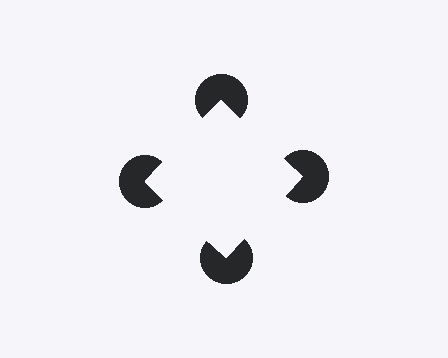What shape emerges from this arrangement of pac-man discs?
An illusory square — its edges are inferred from the aligned wedge cuts in the pac-man discs, not physically drawn.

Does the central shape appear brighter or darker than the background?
It typically appears slightly brighter than the background, even though no actual brightness change is drawn.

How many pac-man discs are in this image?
There are 4 — one at each vertex of the illusory square.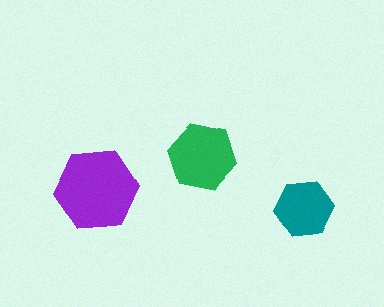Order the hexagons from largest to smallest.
the purple one, the green one, the teal one.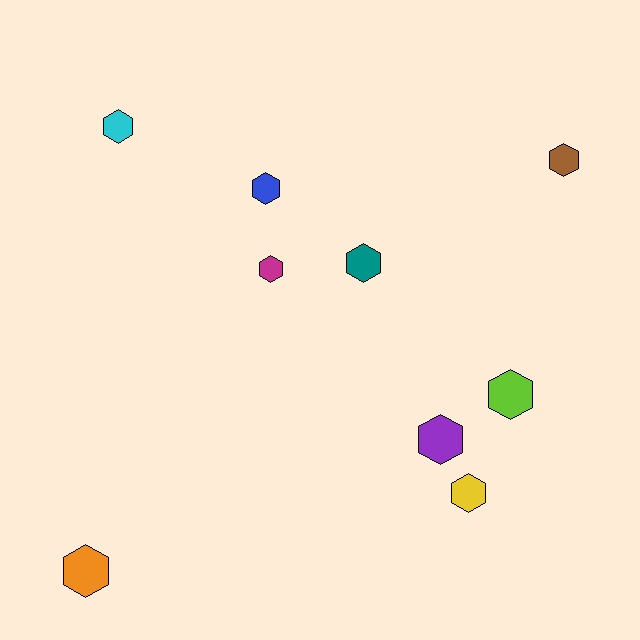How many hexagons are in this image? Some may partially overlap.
There are 9 hexagons.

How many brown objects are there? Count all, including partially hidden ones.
There is 1 brown object.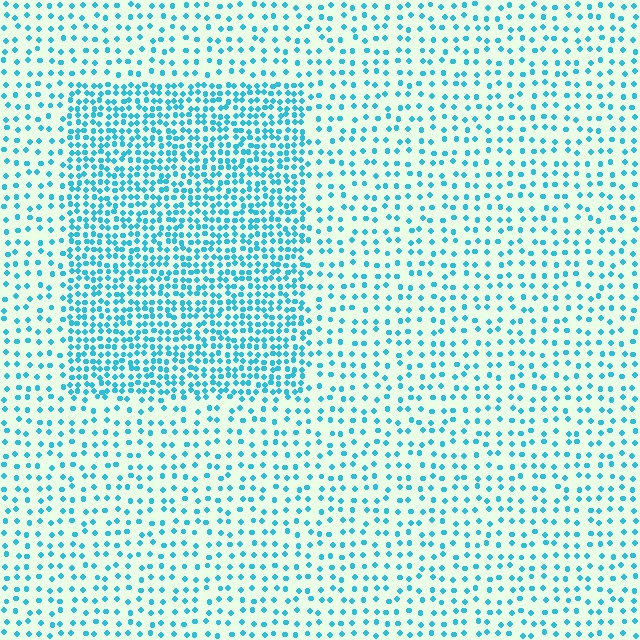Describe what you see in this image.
The image contains small cyan elements arranged at two different densities. A rectangle-shaped region is visible where the elements are more densely packed than the surrounding area.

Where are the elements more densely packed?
The elements are more densely packed inside the rectangle boundary.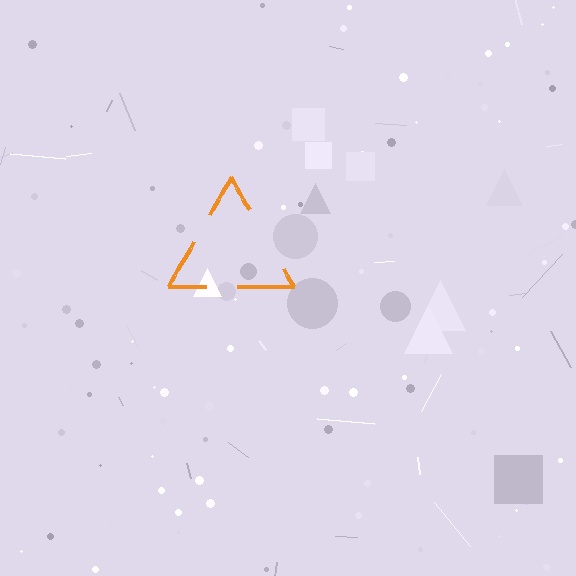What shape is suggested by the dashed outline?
The dashed outline suggests a triangle.